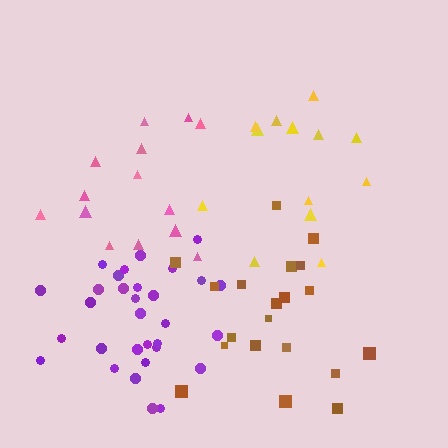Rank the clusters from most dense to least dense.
purple, brown, pink, yellow.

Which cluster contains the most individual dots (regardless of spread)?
Purple (31).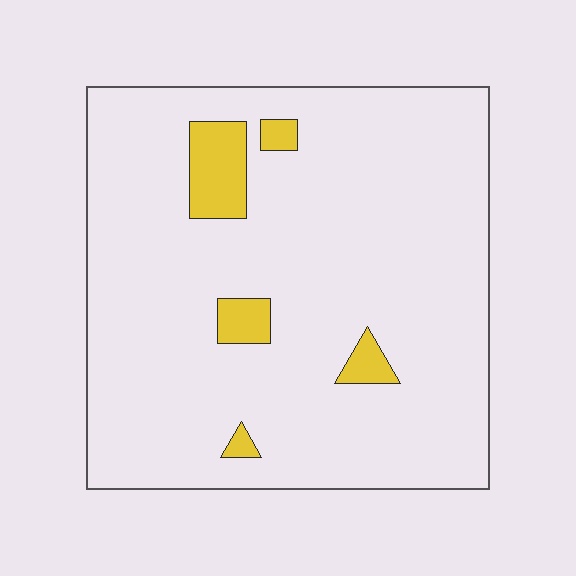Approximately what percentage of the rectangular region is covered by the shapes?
Approximately 5%.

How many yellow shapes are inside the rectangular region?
5.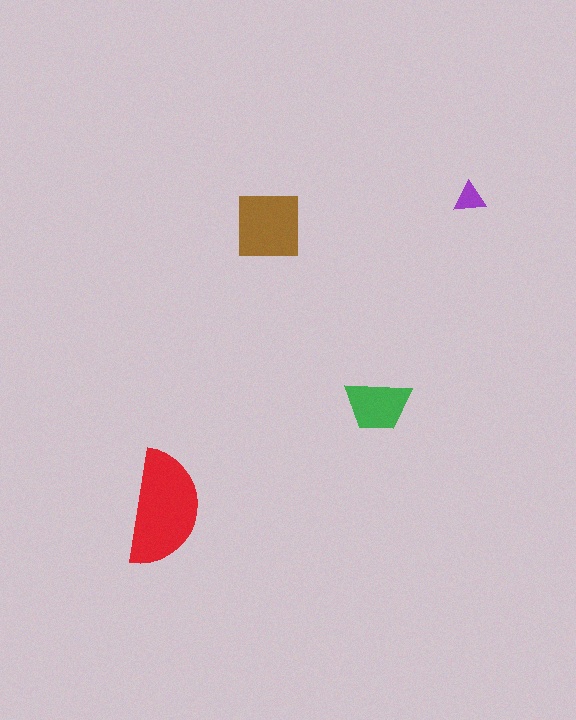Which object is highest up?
The purple triangle is topmost.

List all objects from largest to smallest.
The red semicircle, the brown square, the green trapezoid, the purple triangle.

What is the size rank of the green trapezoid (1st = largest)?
3rd.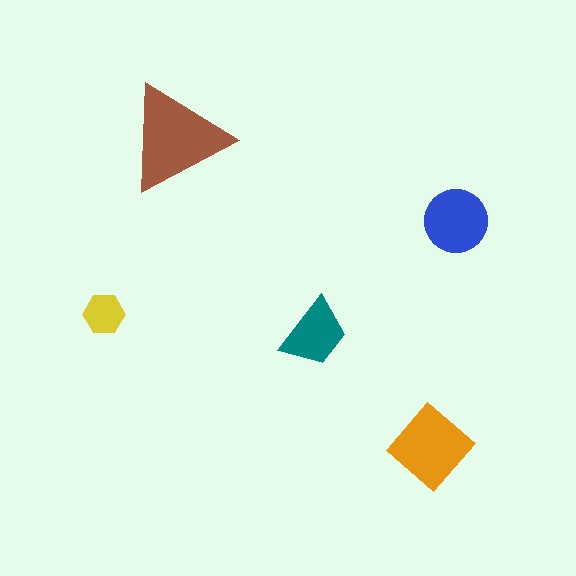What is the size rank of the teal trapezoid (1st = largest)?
4th.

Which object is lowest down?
The orange diamond is bottommost.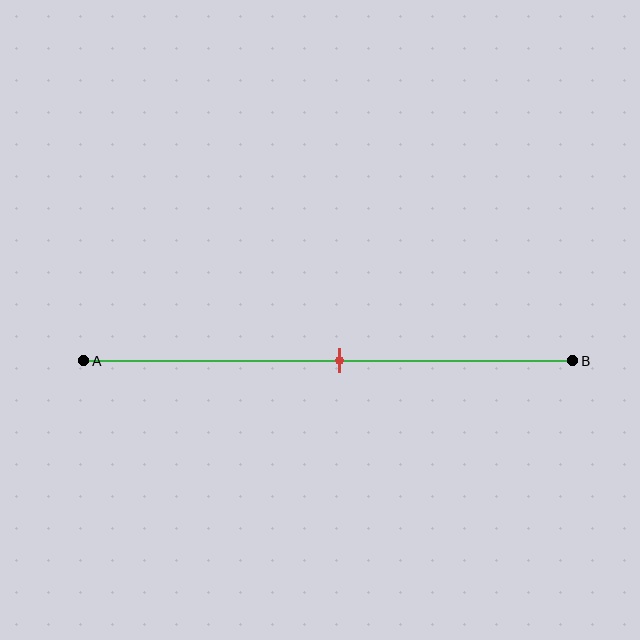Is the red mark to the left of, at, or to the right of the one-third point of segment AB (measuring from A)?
The red mark is to the right of the one-third point of segment AB.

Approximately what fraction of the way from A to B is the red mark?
The red mark is approximately 50% of the way from A to B.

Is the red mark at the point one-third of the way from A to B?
No, the mark is at about 50% from A, not at the 33% one-third point.